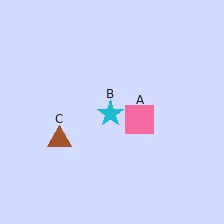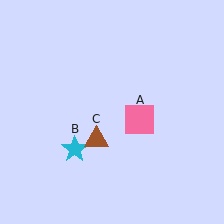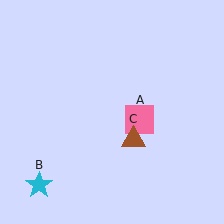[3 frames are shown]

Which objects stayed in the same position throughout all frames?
Pink square (object A) remained stationary.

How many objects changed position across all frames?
2 objects changed position: cyan star (object B), brown triangle (object C).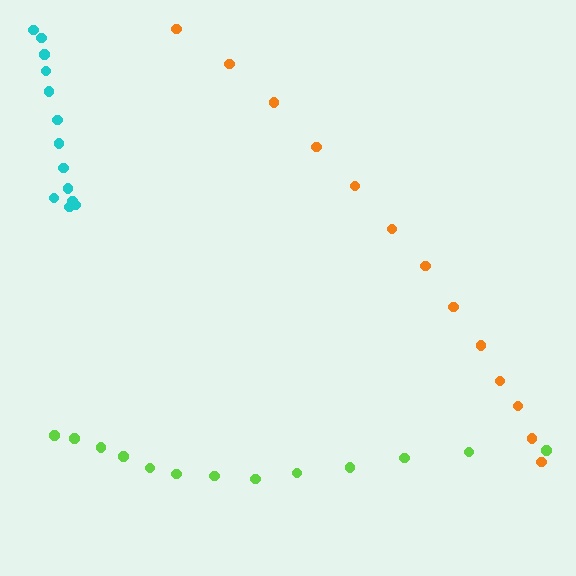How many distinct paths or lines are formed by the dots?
There are 3 distinct paths.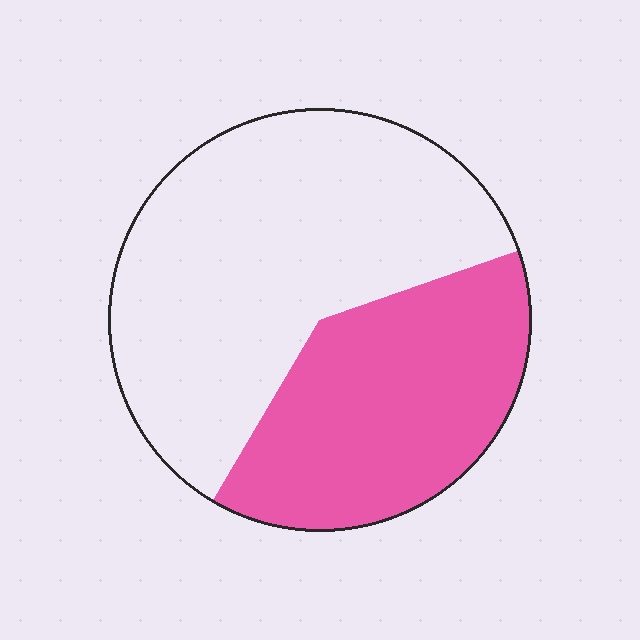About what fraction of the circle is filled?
About two fifths (2/5).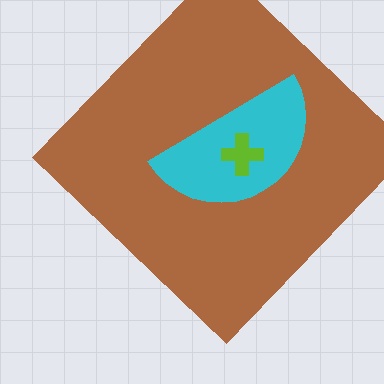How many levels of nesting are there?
3.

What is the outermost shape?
The brown diamond.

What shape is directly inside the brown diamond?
The cyan semicircle.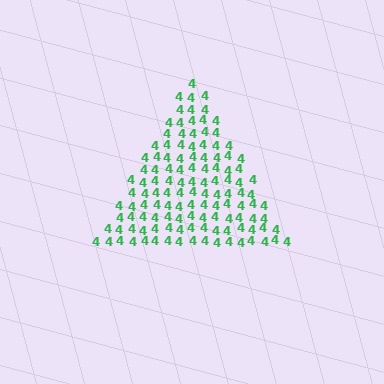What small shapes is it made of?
It is made of small digit 4's.